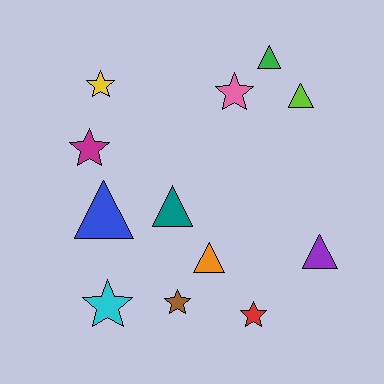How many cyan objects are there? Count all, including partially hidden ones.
There is 1 cyan object.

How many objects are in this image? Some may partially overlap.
There are 12 objects.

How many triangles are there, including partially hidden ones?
There are 6 triangles.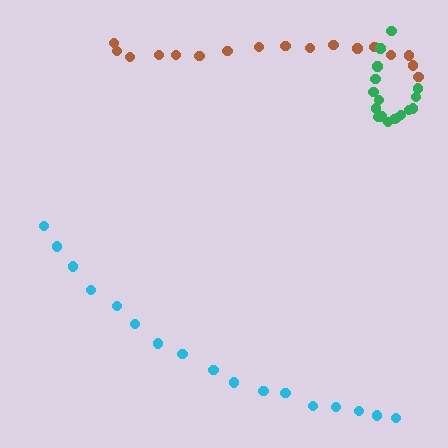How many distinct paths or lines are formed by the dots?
There are 3 distinct paths.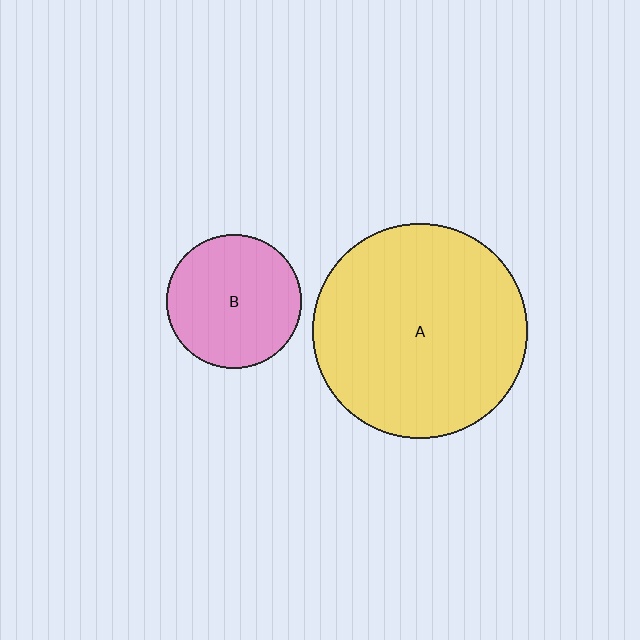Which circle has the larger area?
Circle A (yellow).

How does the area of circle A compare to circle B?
Approximately 2.6 times.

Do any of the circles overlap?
No, none of the circles overlap.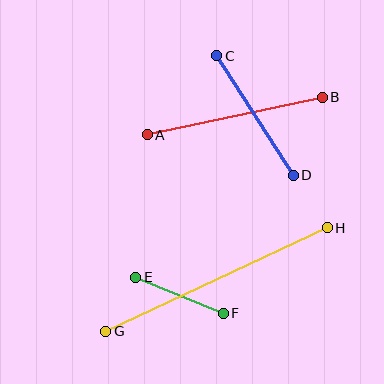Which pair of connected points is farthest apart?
Points G and H are farthest apart.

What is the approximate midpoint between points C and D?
The midpoint is at approximately (255, 116) pixels.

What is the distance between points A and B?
The distance is approximately 179 pixels.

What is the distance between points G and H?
The distance is approximately 244 pixels.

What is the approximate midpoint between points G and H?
The midpoint is at approximately (216, 280) pixels.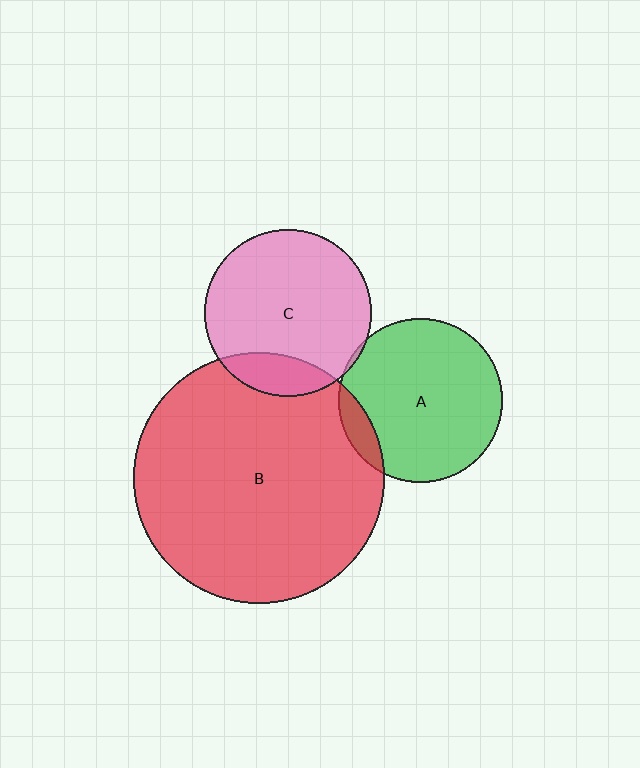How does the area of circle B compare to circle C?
Approximately 2.3 times.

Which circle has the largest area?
Circle B (red).